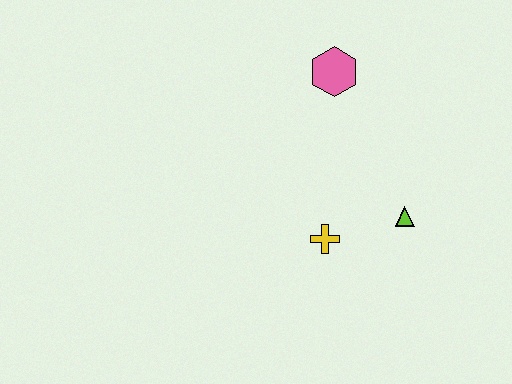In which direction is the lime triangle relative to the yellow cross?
The lime triangle is to the right of the yellow cross.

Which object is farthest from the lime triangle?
The pink hexagon is farthest from the lime triangle.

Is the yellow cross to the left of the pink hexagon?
Yes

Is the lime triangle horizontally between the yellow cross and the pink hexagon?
No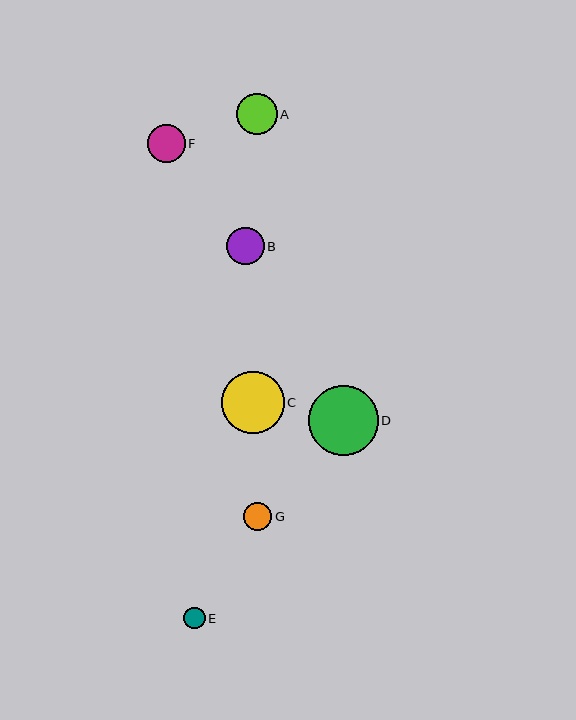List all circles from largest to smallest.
From largest to smallest: D, C, A, F, B, G, E.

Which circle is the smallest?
Circle E is the smallest with a size of approximately 22 pixels.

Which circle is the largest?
Circle D is the largest with a size of approximately 70 pixels.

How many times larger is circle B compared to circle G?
Circle B is approximately 1.3 times the size of circle G.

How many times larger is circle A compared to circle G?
Circle A is approximately 1.5 times the size of circle G.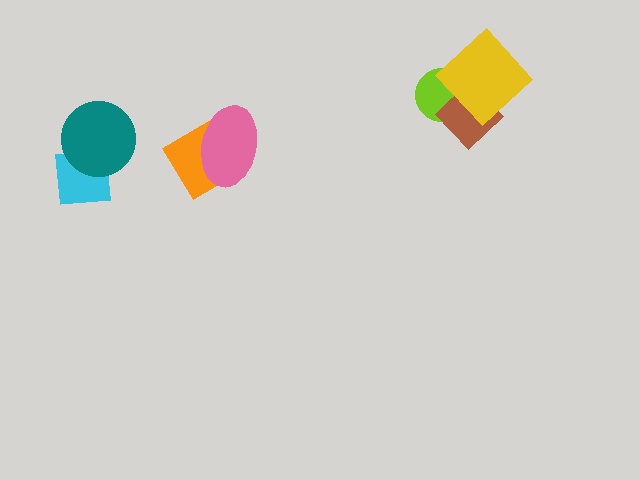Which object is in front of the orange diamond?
The pink ellipse is in front of the orange diamond.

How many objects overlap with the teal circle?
1 object overlaps with the teal circle.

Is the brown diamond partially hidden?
Yes, it is partially covered by another shape.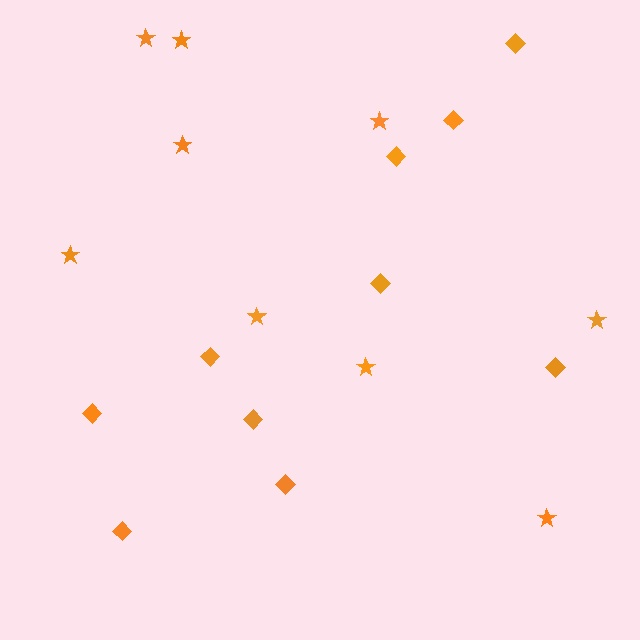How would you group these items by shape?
There are 2 groups: one group of diamonds (10) and one group of stars (9).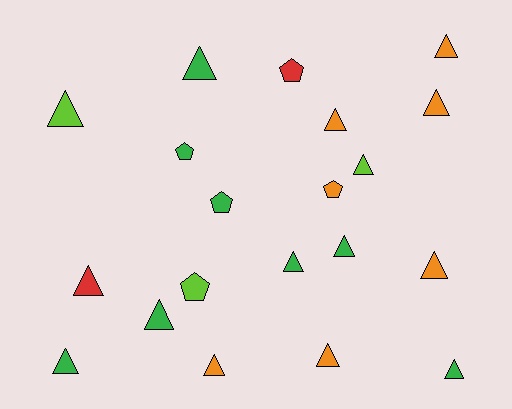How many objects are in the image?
There are 20 objects.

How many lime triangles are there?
There are 2 lime triangles.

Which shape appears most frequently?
Triangle, with 15 objects.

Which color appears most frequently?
Green, with 8 objects.